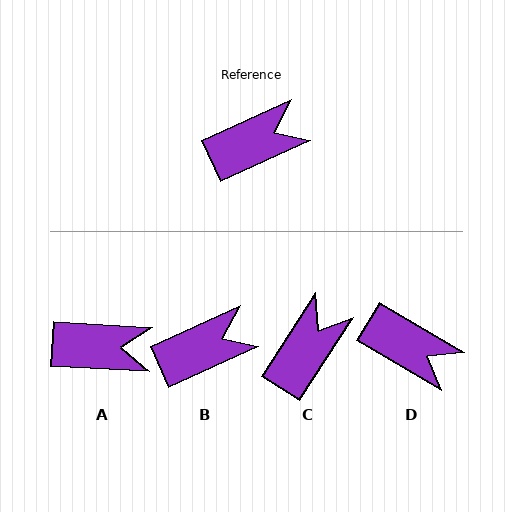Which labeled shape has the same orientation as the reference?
B.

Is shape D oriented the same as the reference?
No, it is off by about 55 degrees.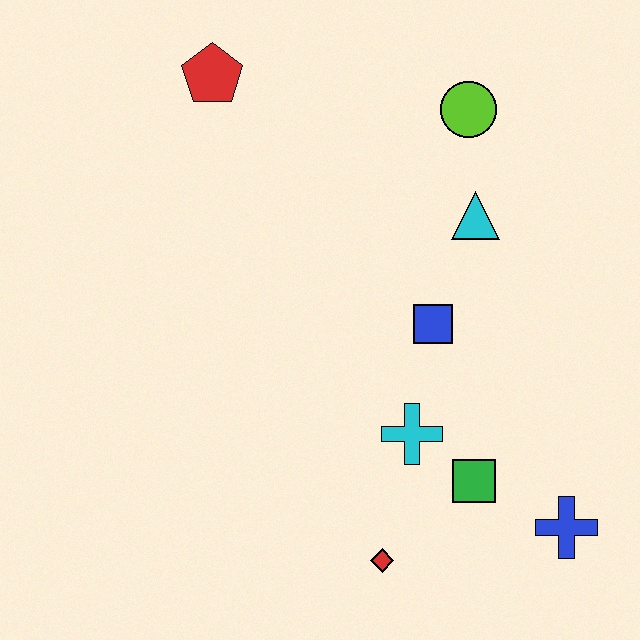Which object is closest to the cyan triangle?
The lime circle is closest to the cyan triangle.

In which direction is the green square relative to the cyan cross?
The green square is to the right of the cyan cross.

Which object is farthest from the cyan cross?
The red pentagon is farthest from the cyan cross.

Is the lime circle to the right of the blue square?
Yes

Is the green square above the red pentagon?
No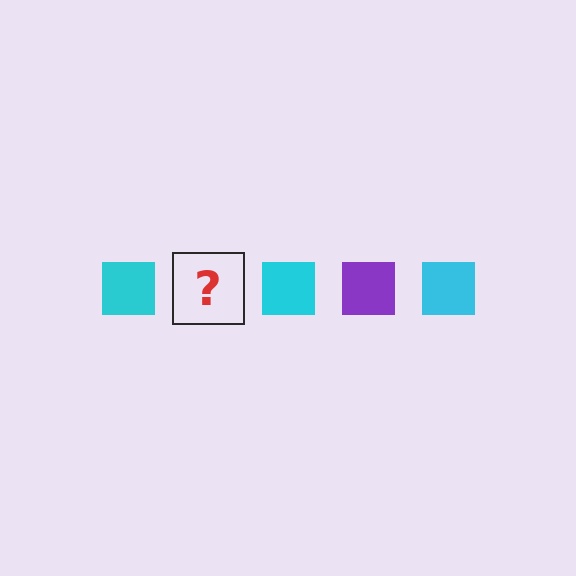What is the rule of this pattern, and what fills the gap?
The rule is that the pattern cycles through cyan, purple squares. The gap should be filled with a purple square.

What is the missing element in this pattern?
The missing element is a purple square.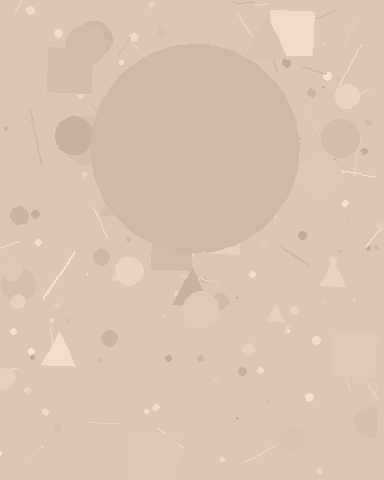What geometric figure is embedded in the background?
A circle is embedded in the background.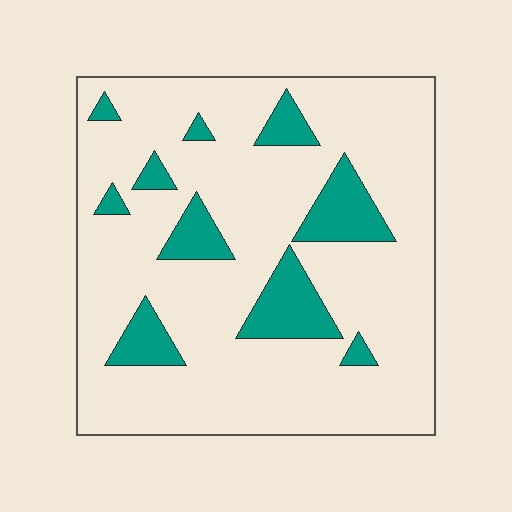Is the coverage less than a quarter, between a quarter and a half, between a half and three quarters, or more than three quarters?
Less than a quarter.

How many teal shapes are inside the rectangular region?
10.